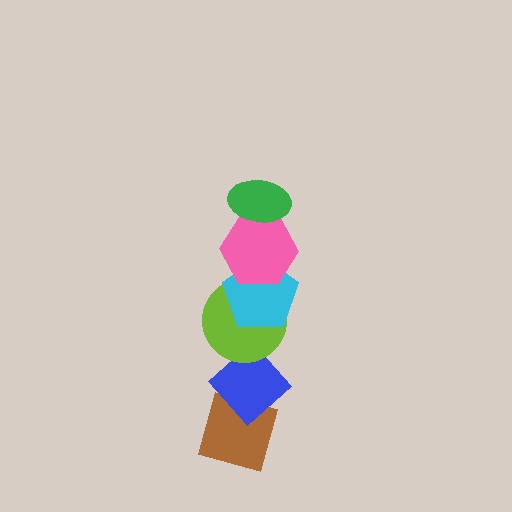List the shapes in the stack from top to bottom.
From top to bottom: the green ellipse, the pink hexagon, the cyan pentagon, the lime circle, the blue diamond, the brown diamond.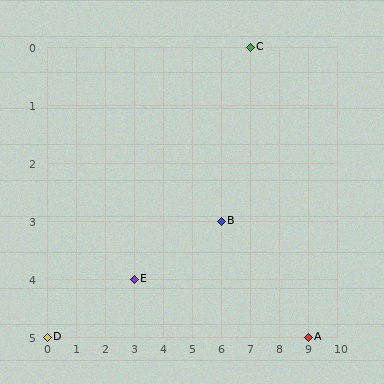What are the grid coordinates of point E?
Point E is at grid coordinates (3, 4).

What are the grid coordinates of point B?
Point B is at grid coordinates (6, 3).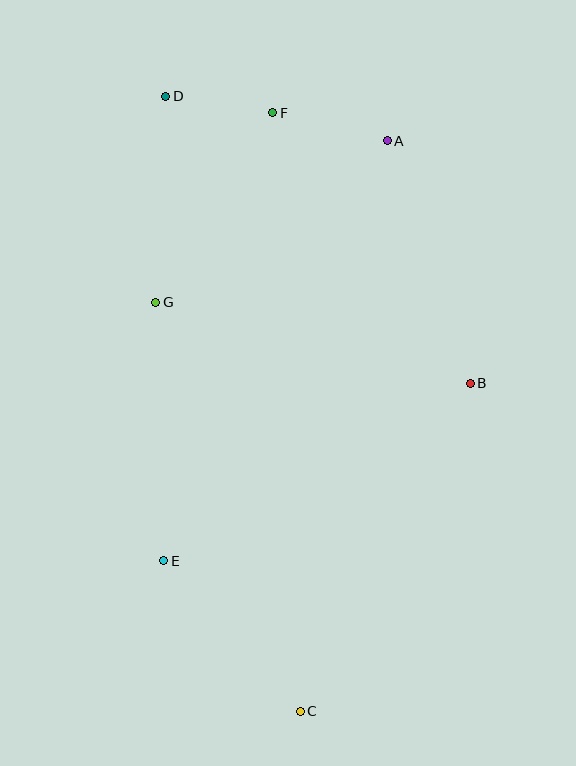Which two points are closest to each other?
Points D and F are closest to each other.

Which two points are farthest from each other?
Points C and D are farthest from each other.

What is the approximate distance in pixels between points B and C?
The distance between B and C is approximately 369 pixels.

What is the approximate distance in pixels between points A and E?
The distance between A and E is approximately 476 pixels.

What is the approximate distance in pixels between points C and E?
The distance between C and E is approximately 203 pixels.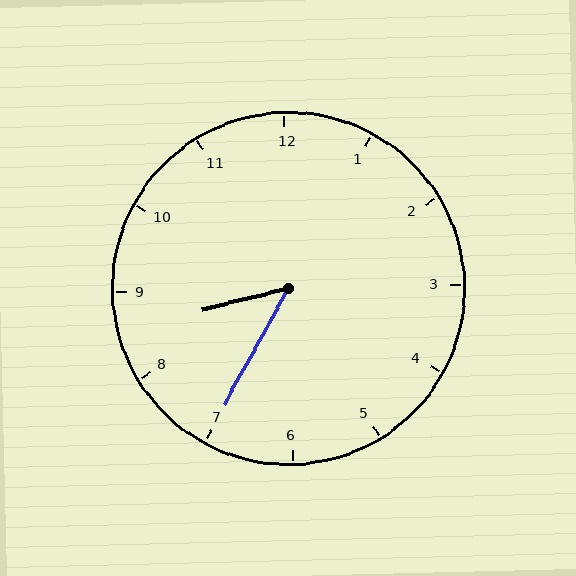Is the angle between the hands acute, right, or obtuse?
It is acute.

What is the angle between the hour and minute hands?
Approximately 48 degrees.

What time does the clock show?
8:35.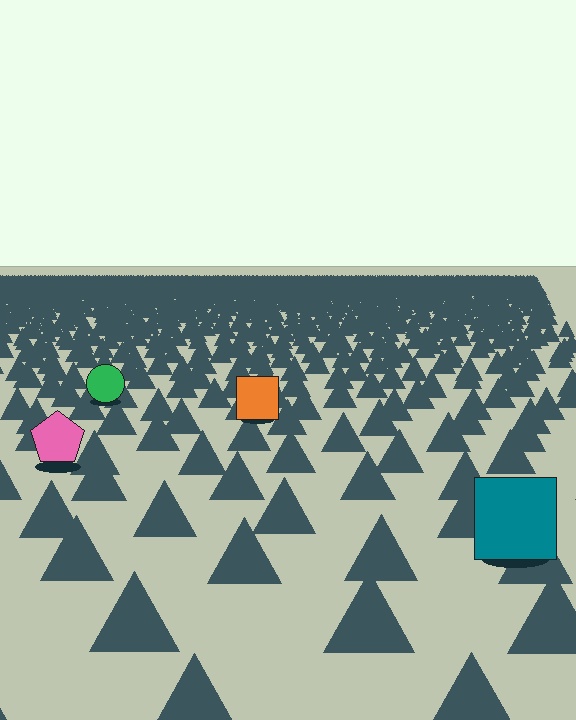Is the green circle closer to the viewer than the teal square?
No. The teal square is closer — you can tell from the texture gradient: the ground texture is coarser near it.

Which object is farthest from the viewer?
The green circle is farthest from the viewer. It appears smaller and the ground texture around it is denser.